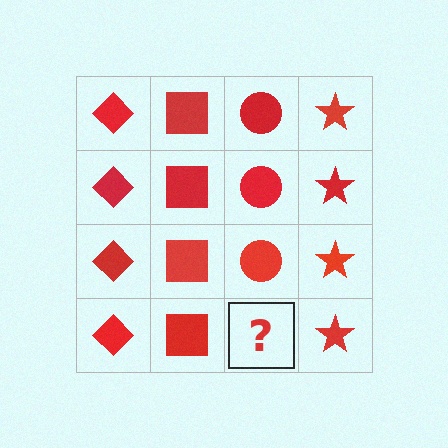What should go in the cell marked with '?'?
The missing cell should contain a red circle.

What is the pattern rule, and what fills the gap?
The rule is that each column has a consistent shape. The gap should be filled with a red circle.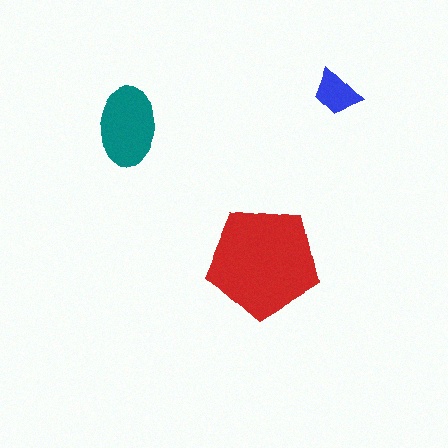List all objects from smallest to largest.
The blue trapezoid, the teal ellipse, the red pentagon.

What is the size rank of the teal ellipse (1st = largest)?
2nd.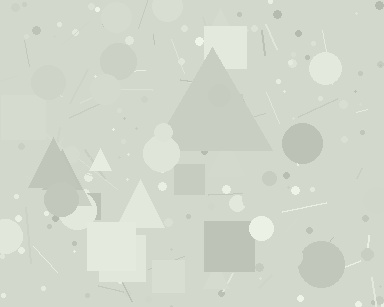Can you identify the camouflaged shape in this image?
The camouflaged shape is a triangle.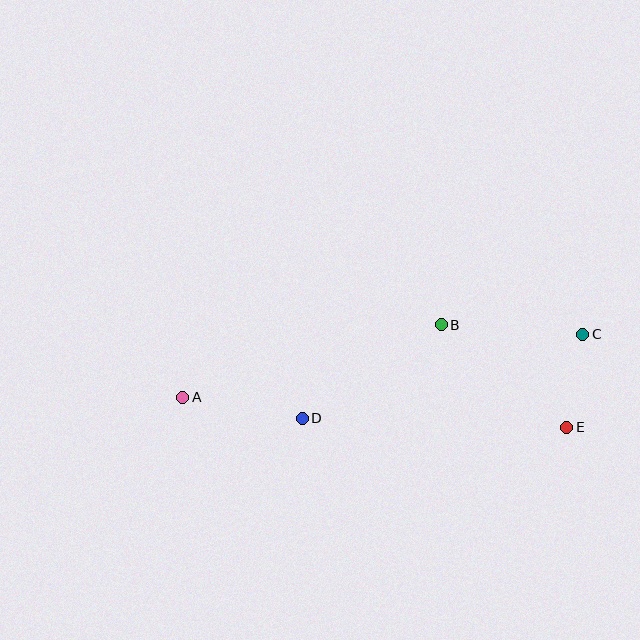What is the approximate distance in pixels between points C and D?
The distance between C and D is approximately 293 pixels.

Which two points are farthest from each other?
Points A and C are farthest from each other.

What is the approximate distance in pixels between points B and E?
The distance between B and E is approximately 162 pixels.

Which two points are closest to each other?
Points C and E are closest to each other.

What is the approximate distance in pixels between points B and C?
The distance between B and C is approximately 142 pixels.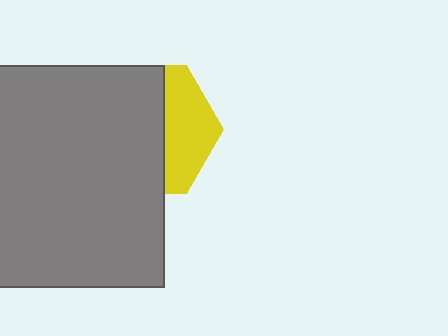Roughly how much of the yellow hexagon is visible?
A small part of it is visible (roughly 36%).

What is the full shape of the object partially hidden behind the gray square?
The partially hidden object is a yellow hexagon.